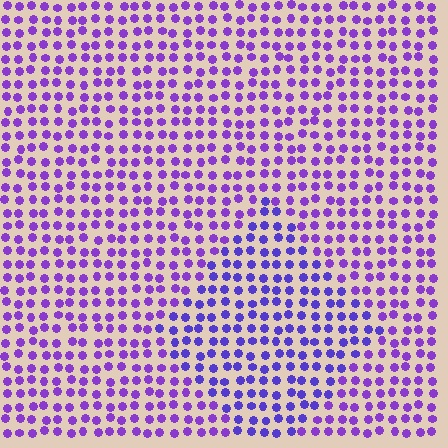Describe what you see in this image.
The image is filled with small purple elements in a uniform arrangement. A diamond-shaped region is visible where the elements are tinted to a slightly different hue, forming a subtle color boundary.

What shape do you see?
I see a diamond.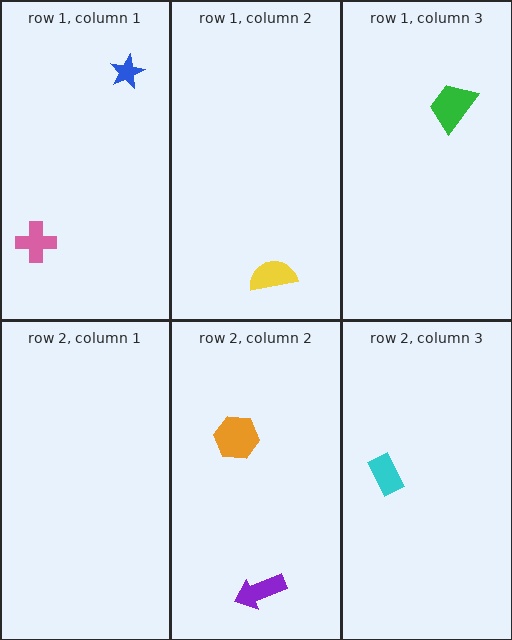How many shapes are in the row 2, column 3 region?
1.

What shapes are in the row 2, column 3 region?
The cyan rectangle.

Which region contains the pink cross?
The row 1, column 1 region.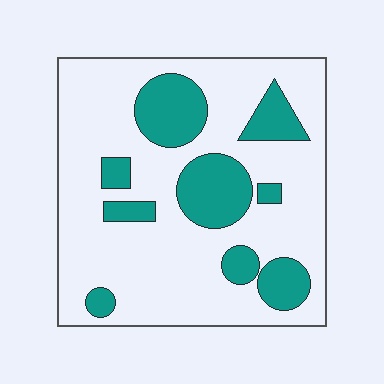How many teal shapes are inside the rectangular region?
9.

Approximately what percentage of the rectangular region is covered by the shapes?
Approximately 25%.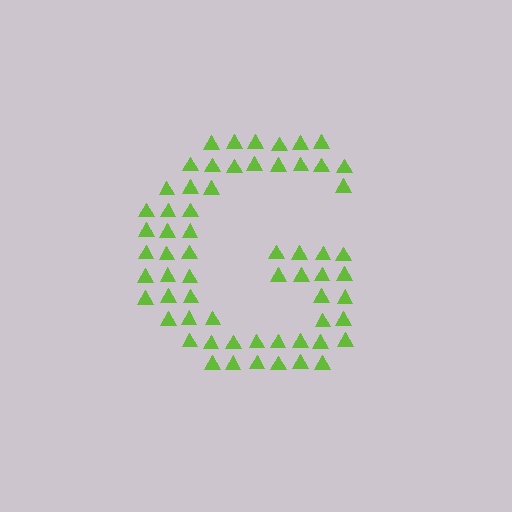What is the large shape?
The large shape is the letter G.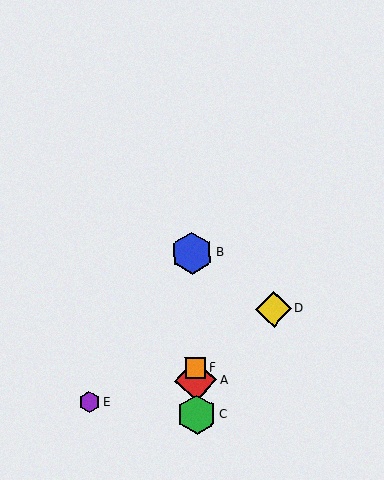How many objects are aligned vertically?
4 objects (A, B, C, F) are aligned vertically.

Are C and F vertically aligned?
Yes, both are at x≈197.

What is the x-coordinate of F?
Object F is at x≈195.